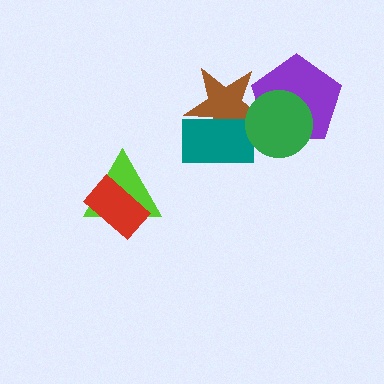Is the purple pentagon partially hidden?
Yes, it is partially covered by another shape.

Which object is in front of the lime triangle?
The red rectangle is in front of the lime triangle.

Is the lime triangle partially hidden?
Yes, it is partially covered by another shape.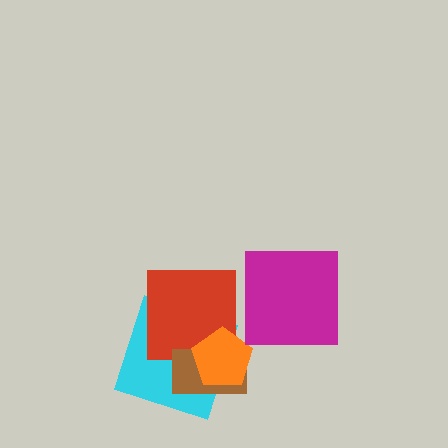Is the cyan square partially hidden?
Yes, it is partially covered by another shape.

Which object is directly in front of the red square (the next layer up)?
The brown rectangle is directly in front of the red square.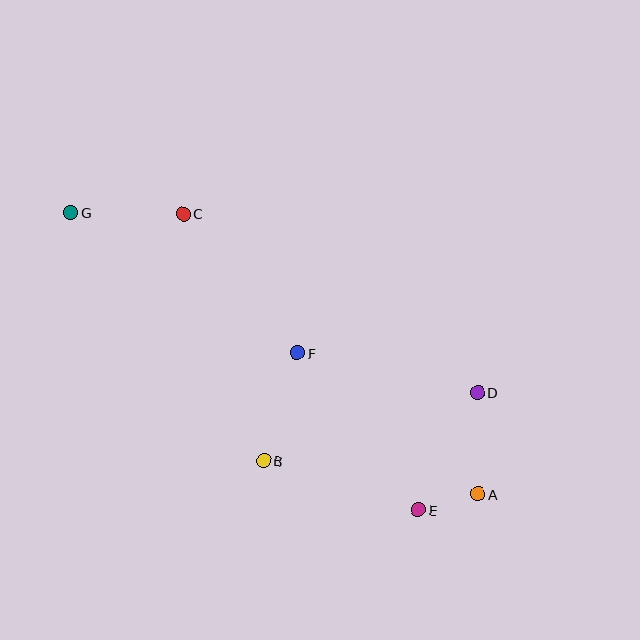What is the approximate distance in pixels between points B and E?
The distance between B and E is approximately 163 pixels.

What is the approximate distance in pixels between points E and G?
The distance between E and G is approximately 457 pixels.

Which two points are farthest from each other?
Points A and G are farthest from each other.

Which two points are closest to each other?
Points A and E are closest to each other.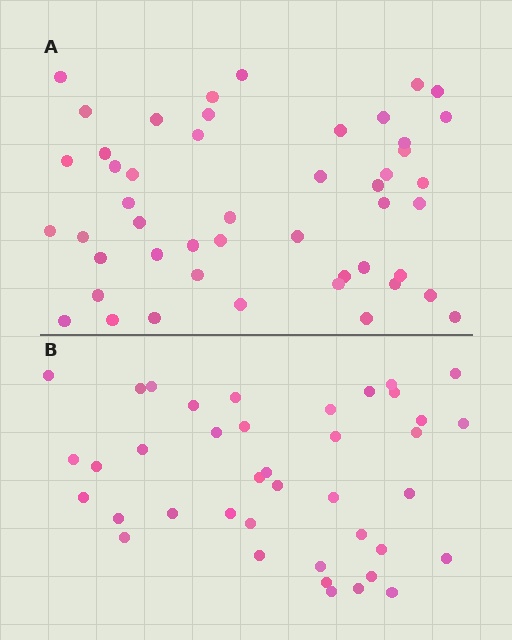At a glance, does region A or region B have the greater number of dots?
Region A (the top region) has more dots.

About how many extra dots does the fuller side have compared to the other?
Region A has roughly 8 or so more dots than region B.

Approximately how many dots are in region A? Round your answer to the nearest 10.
About 50 dots. (The exact count is 48, which rounds to 50.)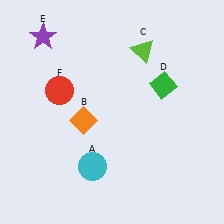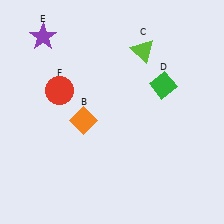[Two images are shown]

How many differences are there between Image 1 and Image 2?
There is 1 difference between the two images.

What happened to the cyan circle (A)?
The cyan circle (A) was removed in Image 2. It was in the bottom-left area of Image 1.